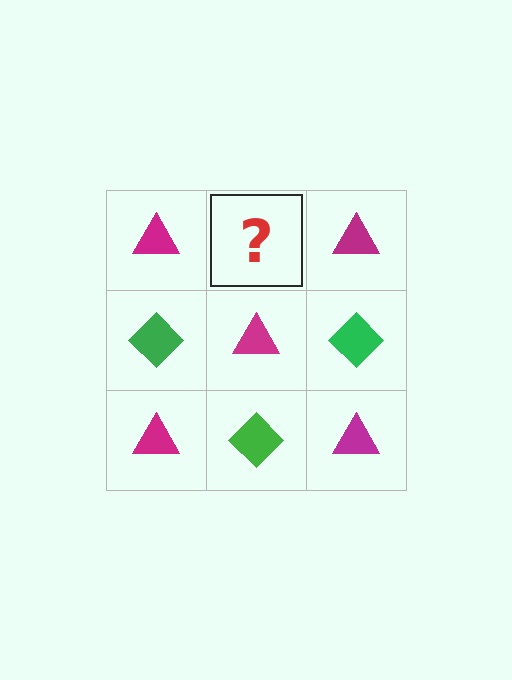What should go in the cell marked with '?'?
The missing cell should contain a green diamond.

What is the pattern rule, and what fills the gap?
The rule is that it alternates magenta triangle and green diamond in a checkerboard pattern. The gap should be filled with a green diamond.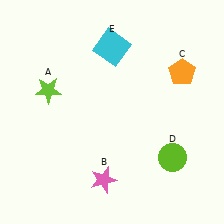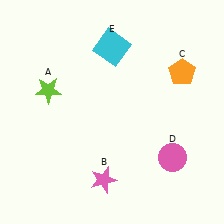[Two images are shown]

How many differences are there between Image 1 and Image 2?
There is 1 difference between the two images.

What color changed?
The circle (D) changed from lime in Image 1 to pink in Image 2.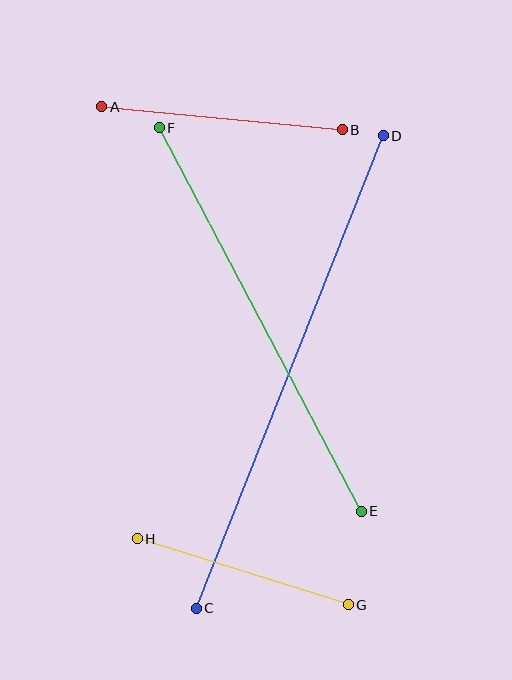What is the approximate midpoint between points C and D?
The midpoint is at approximately (290, 372) pixels.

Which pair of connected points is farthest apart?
Points C and D are farthest apart.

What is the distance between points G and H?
The distance is approximately 221 pixels.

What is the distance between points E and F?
The distance is approximately 434 pixels.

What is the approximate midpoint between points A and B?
The midpoint is at approximately (222, 118) pixels.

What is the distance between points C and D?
The distance is approximately 508 pixels.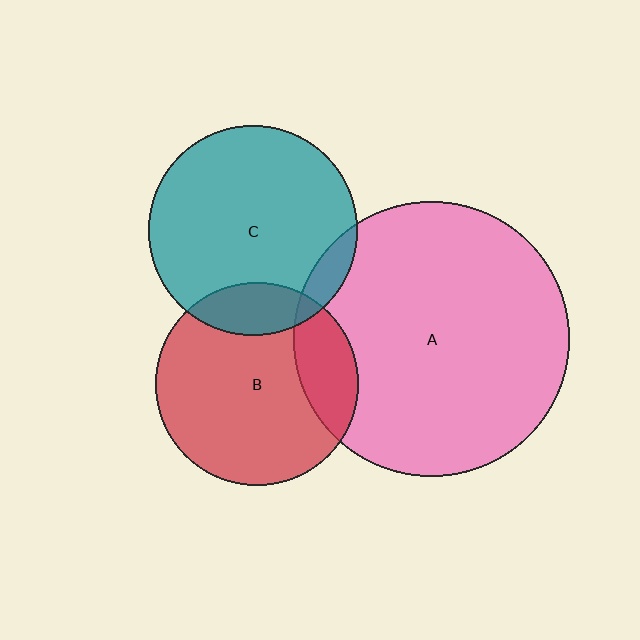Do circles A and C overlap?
Yes.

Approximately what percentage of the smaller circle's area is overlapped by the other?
Approximately 10%.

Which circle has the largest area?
Circle A (pink).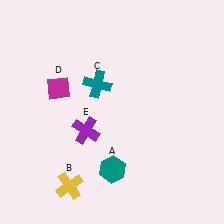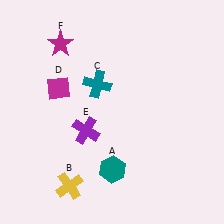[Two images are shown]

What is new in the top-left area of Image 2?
A magenta star (F) was added in the top-left area of Image 2.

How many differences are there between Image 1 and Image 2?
There is 1 difference between the two images.